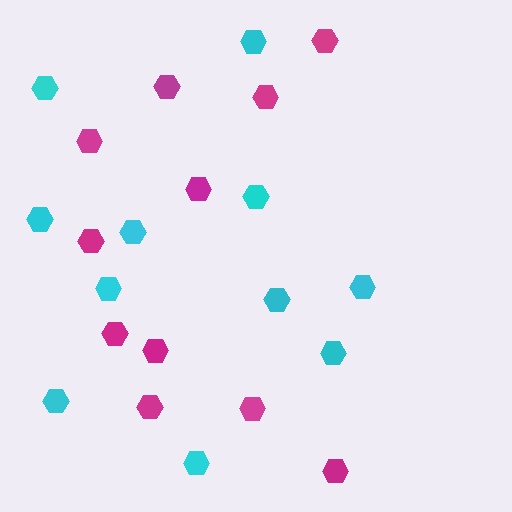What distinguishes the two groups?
There are 2 groups: one group of magenta hexagons (11) and one group of cyan hexagons (11).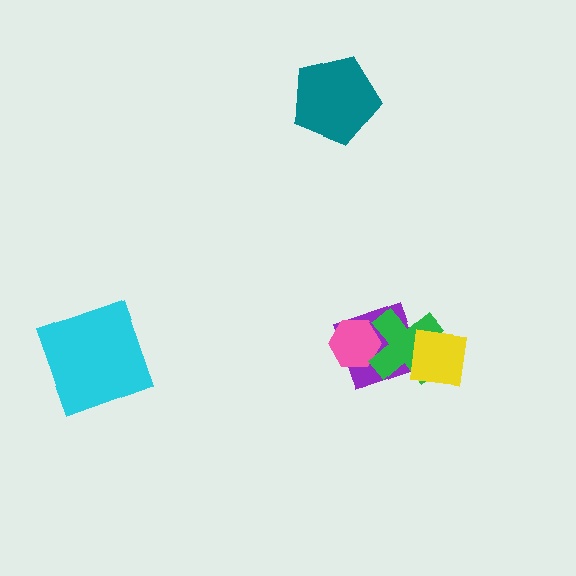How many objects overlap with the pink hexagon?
2 objects overlap with the pink hexagon.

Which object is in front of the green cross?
The yellow square is in front of the green cross.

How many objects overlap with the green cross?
3 objects overlap with the green cross.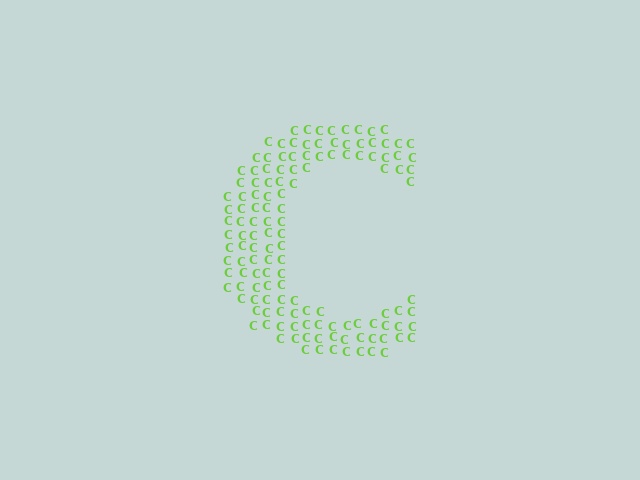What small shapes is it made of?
It is made of small letter C's.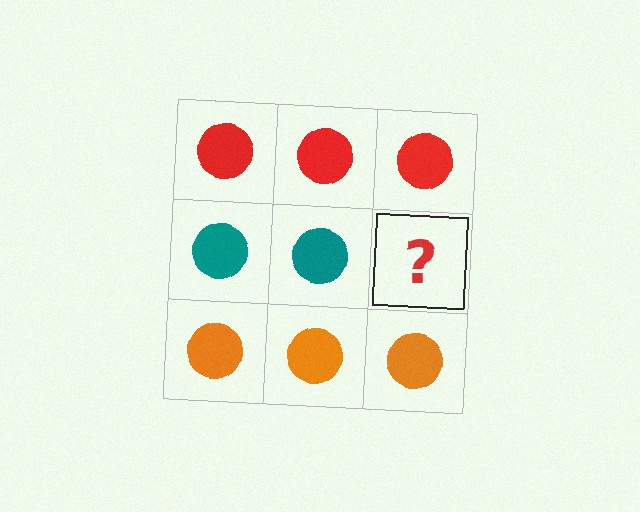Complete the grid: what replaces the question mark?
The question mark should be replaced with a teal circle.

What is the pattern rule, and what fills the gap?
The rule is that each row has a consistent color. The gap should be filled with a teal circle.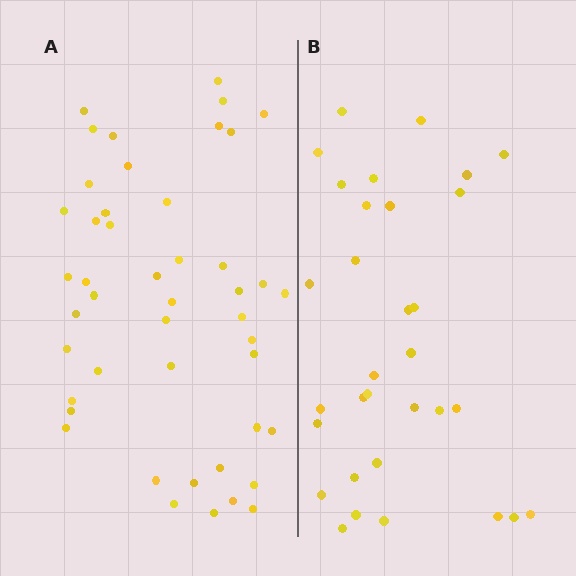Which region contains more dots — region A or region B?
Region A (the left region) has more dots.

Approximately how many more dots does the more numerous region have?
Region A has approximately 15 more dots than region B.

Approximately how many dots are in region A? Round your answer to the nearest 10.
About 50 dots. (The exact count is 46, which rounds to 50.)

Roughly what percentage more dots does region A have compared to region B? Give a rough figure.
About 45% more.